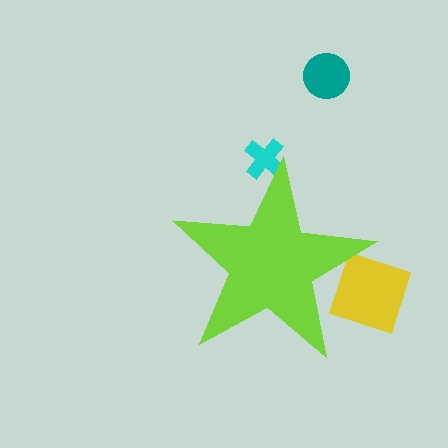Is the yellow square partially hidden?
Yes, the yellow square is partially hidden behind the lime star.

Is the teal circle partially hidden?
No, the teal circle is fully visible.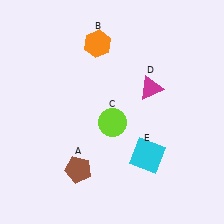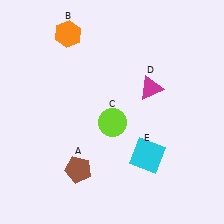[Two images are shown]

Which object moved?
The orange hexagon (B) moved left.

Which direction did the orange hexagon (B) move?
The orange hexagon (B) moved left.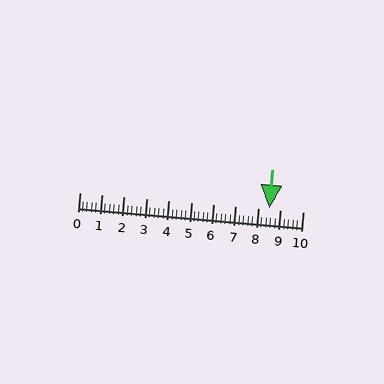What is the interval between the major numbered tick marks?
The major tick marks are spaced 1 units apart.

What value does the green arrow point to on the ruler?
The green arrow points to approximately 8.5.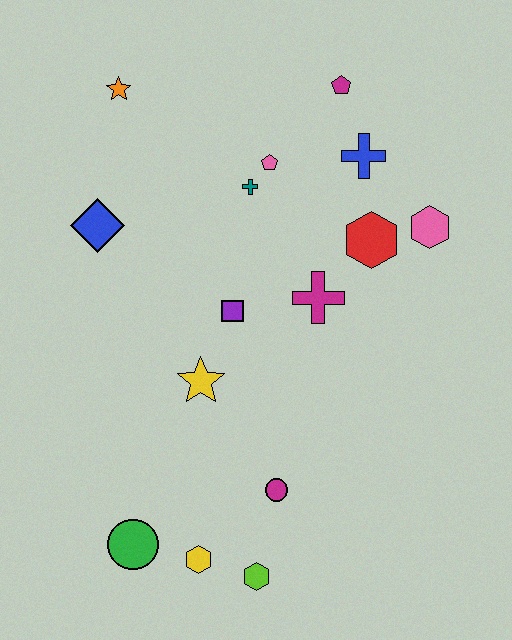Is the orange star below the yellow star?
No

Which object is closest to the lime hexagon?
The yellow hexagon is closest to the lime hexagon.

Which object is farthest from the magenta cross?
The green circle is farthest from the magenta cross.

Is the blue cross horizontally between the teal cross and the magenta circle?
No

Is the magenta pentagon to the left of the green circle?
No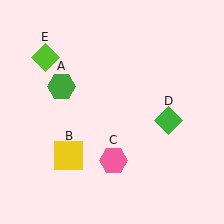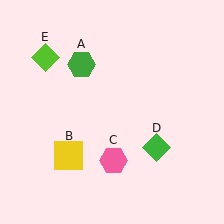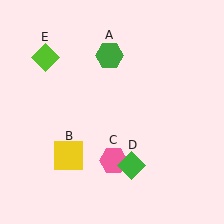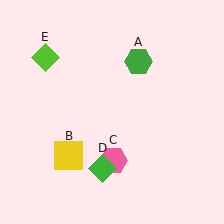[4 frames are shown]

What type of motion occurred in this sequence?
The green hexagon (object A), green diamond (object D) rotated clockwise around the center of the scene.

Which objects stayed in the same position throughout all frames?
Yellow square (object B) and pink hexagon (object C) and lime diamond (object E) remained stationary.